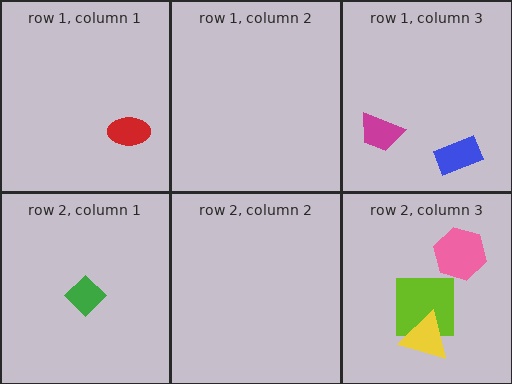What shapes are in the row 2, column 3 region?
The lime square, the pink hexagon, the yellow triangle.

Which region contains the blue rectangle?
The row 1, column 3 region.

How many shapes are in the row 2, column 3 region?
3.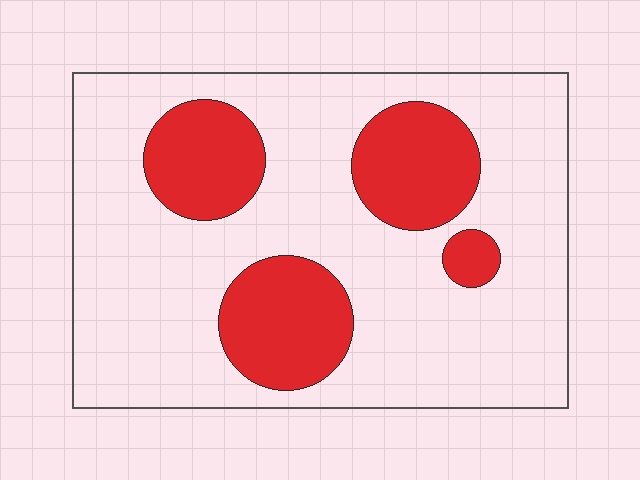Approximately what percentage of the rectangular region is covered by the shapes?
Approximately 25%.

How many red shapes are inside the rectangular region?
4.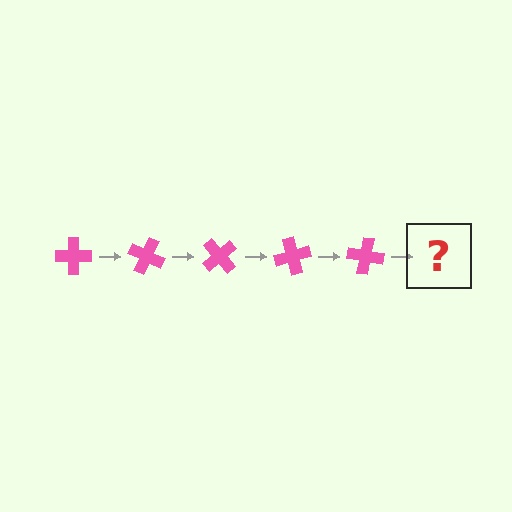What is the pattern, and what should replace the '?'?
The pattern is that the cross rotates 25 degrees each step. The '?' should be a pink cross rotated 125 degrees.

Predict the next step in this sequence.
The next step is a pink cross rotated 125 degrees.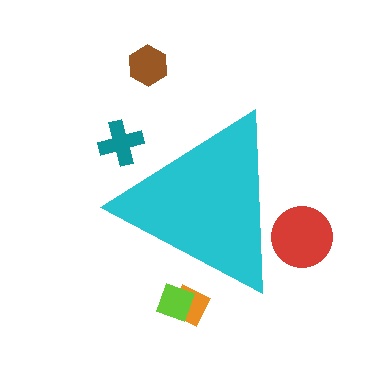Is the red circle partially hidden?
Yes, the red circle is partially hidden behind the cyan triangle.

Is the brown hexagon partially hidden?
No, the brown hexagon is fully visible.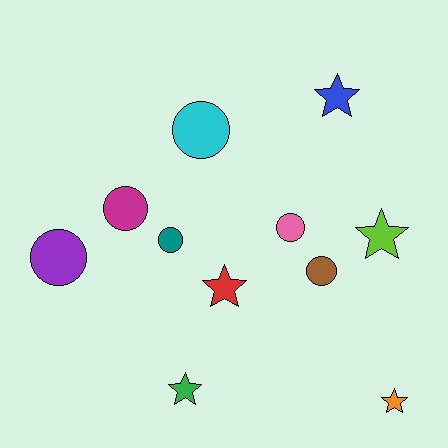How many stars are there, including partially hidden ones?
There are 5 stars.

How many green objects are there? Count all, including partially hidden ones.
There is 1 green object.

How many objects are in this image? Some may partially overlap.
There are 11 objects.